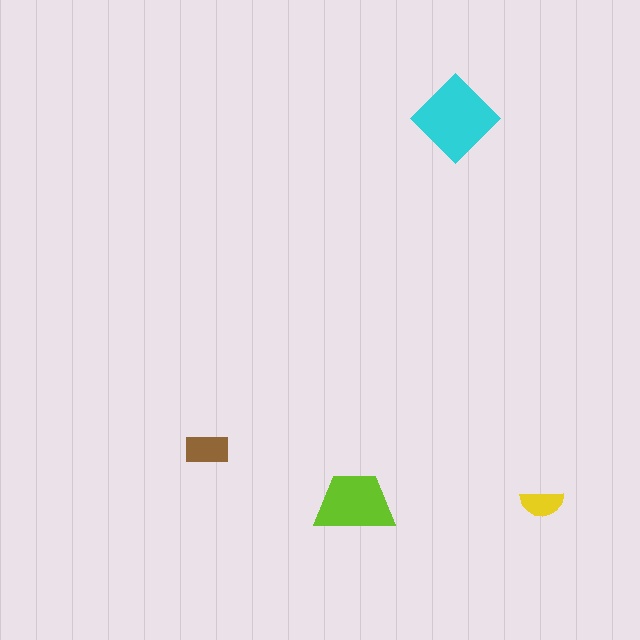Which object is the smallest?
The yellow semicircle.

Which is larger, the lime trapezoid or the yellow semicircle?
The lime trapezoid.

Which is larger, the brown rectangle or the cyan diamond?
The cyan diamond.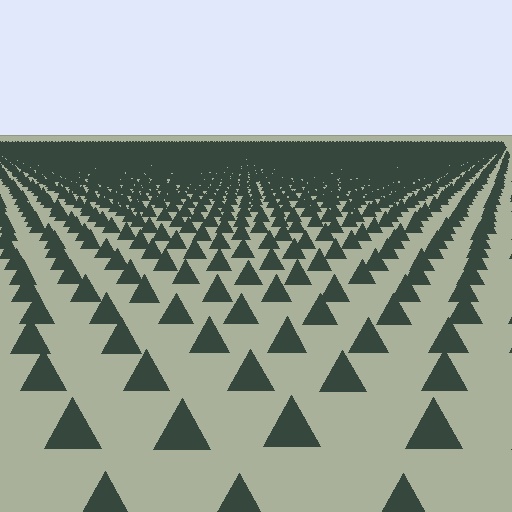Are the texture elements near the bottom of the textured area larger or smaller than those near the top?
Larger. Near the bottom, elements are closer to the viewer and appear at a bigger on-screen size.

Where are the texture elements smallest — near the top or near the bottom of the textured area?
Near the top.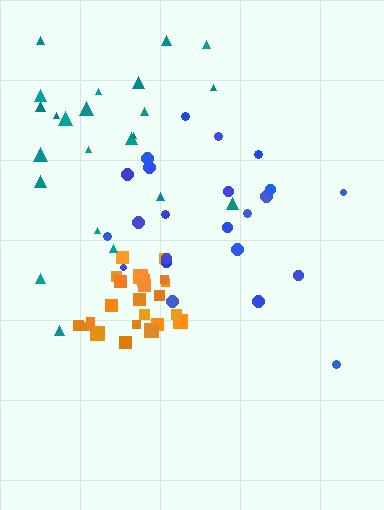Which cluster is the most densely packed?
Orange.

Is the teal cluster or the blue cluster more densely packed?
Blue.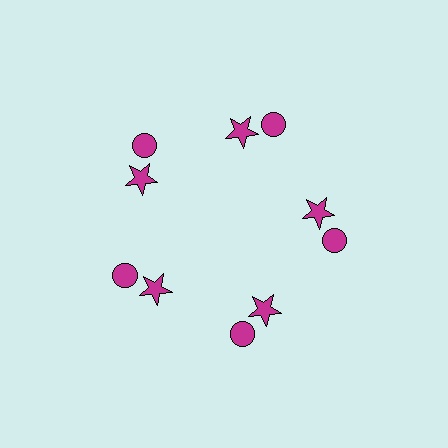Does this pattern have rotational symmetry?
Yes, this pattern has 5-fold rotational symmetry. It looks the same after rotating 72 degrees around the center.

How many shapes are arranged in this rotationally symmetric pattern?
There are 10 shapes, arranged in 5 groups of 2.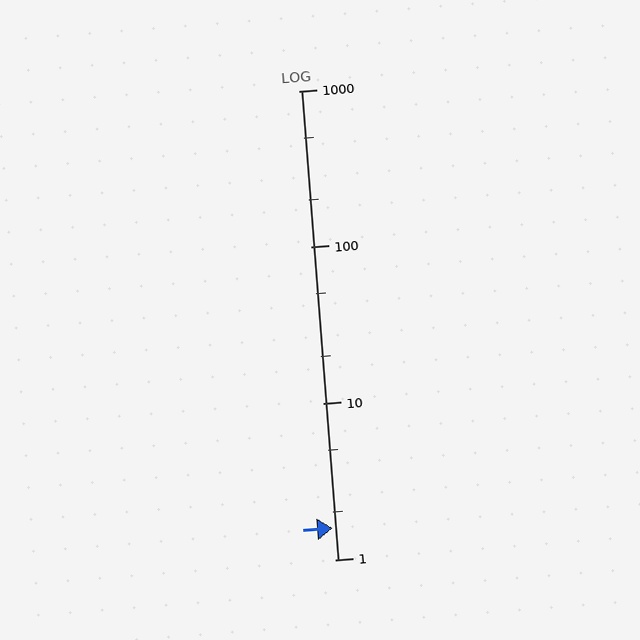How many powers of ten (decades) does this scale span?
The scale spans 3 decades, from 1 to 1000.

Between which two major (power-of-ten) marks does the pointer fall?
The pointer is between 1 and 10.